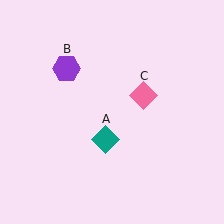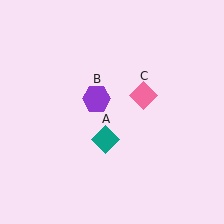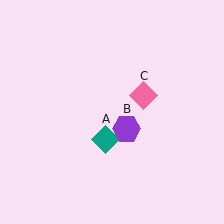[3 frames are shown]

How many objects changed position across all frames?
1 object changed position: purple hexagon (object B).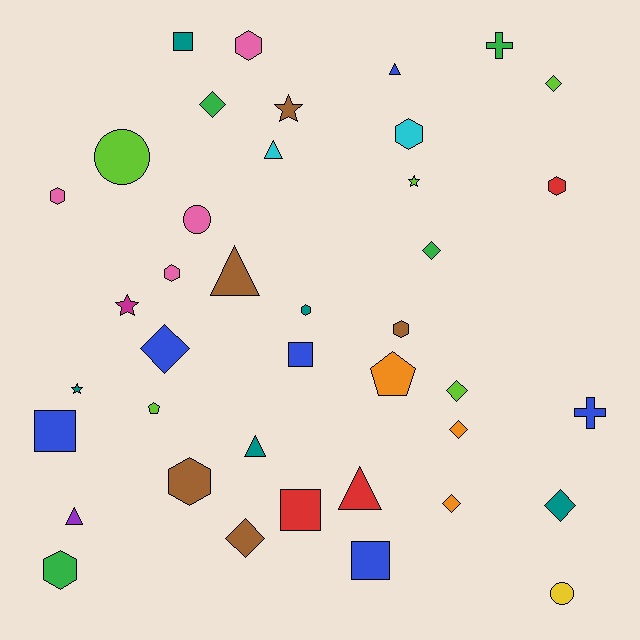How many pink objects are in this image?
There are 4 pink objects.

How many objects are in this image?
There are 40 objects.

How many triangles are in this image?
There are 6 triangles.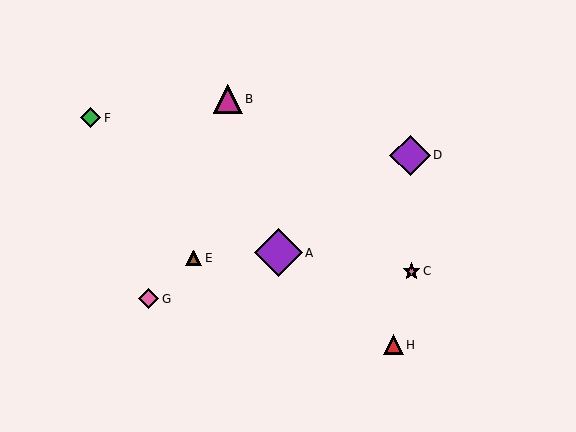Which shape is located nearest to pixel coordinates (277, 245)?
The purple diamond (labeled A) at (278, 253) is nearest to that location.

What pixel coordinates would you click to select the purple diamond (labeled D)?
Click at (410, 155) to select the purple diamond D.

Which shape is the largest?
The purple diamond (labeled A) is the largest.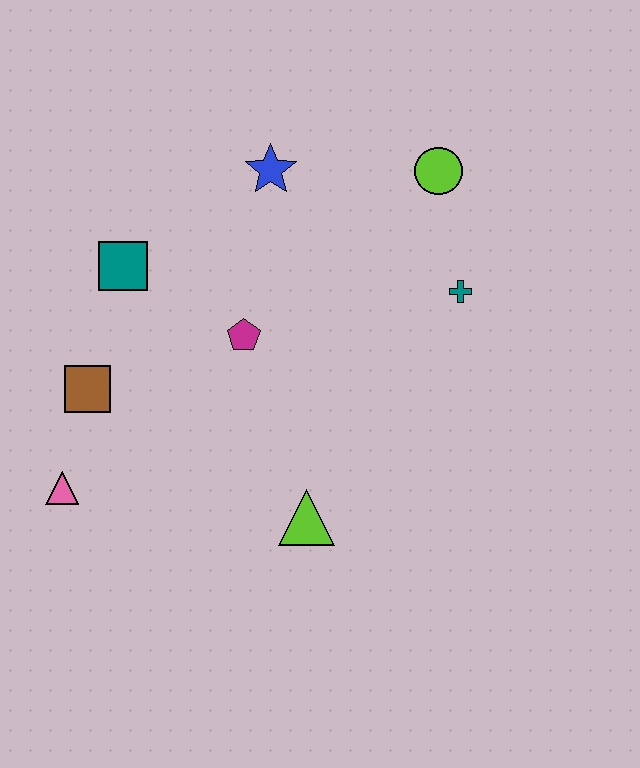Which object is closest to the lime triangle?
The magenta pentagon is closest to the lime triangle.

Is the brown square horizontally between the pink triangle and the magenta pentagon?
Yes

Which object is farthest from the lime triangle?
The lime circle is farthest from the lime triangle.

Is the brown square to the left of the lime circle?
Yes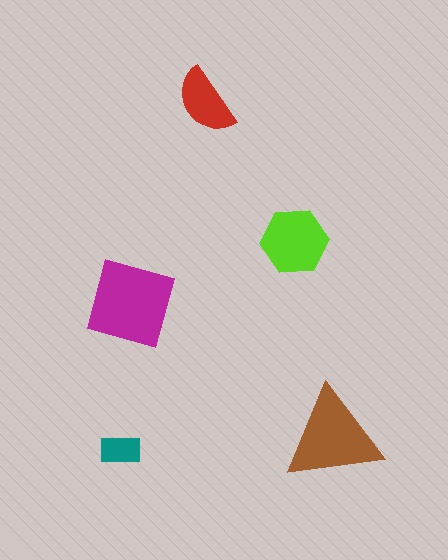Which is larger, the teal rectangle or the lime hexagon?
The lime hexagon.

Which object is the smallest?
The teal rectangle.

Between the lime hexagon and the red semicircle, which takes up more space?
The lime hexagon.